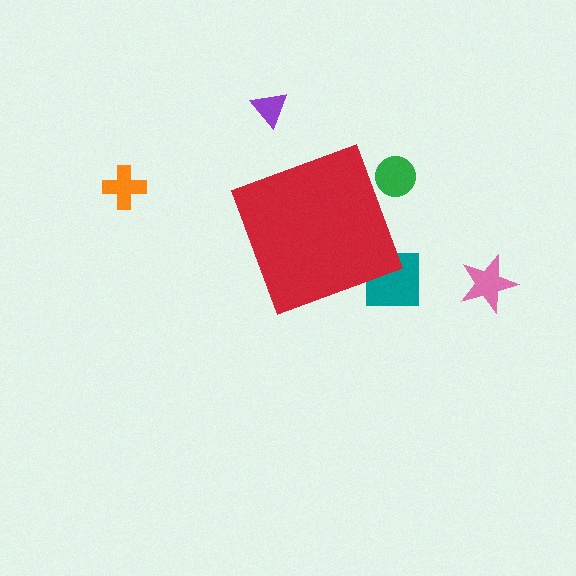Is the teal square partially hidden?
Yes, the teal square is partially hidden behind the red diamond.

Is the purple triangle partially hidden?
No, the purple triangle is fully visible.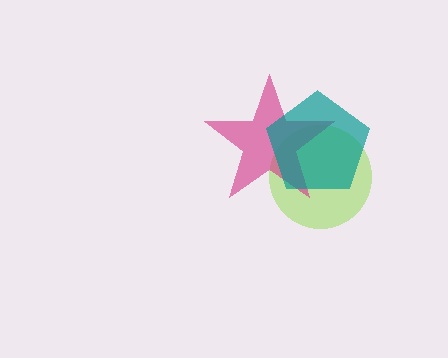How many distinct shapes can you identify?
There are 3 distinct shapes: a lime circle, a magenta star, a teal pentagon.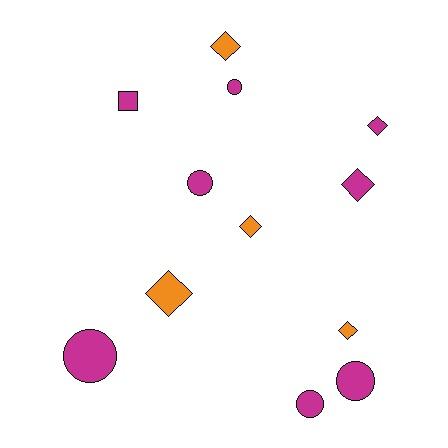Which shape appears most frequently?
Diamond, with 6 objects.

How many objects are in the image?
There are 12 objects.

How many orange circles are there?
There are no orange circles.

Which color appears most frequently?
Magenta, with 8 objects.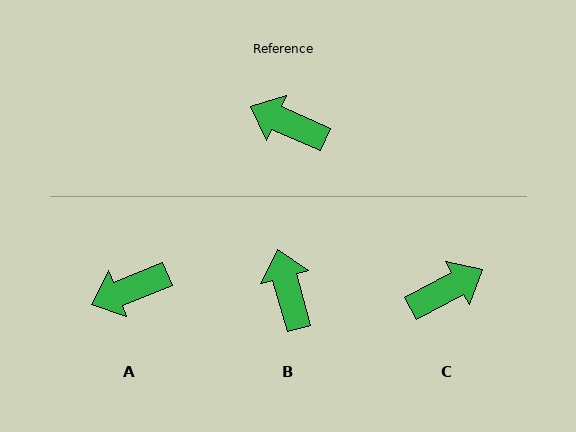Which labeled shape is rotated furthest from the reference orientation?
C, about 128 degrees away.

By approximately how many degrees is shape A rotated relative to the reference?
Approximately 45 degrees counter-clockwise.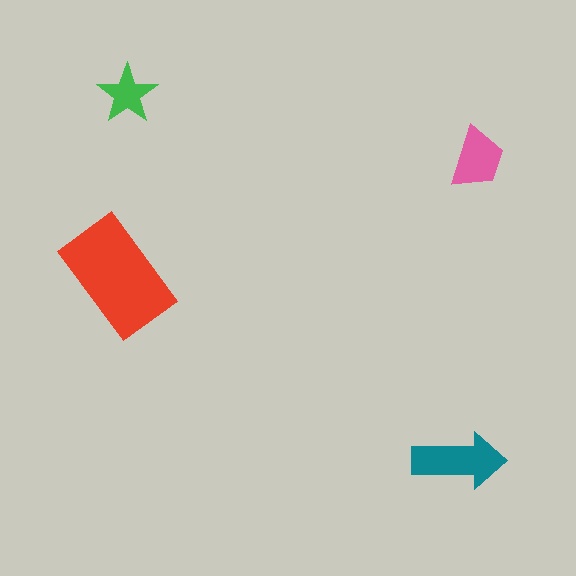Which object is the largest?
The red rectangle.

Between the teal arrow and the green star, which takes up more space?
The teal arrow.